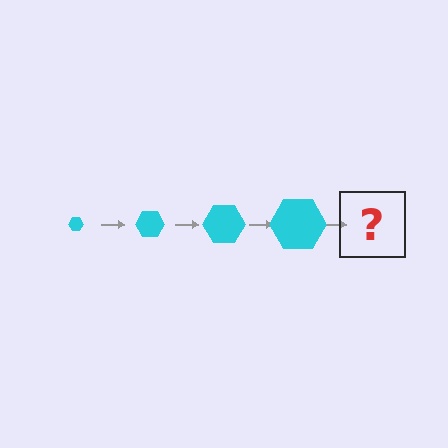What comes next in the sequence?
The next element should be a cyan hexagon, larger than the previous one.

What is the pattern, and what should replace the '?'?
The pattern is that the hexagon gets progressively larger each step. The '?' should be a cyan hexagon, larger than the previous one.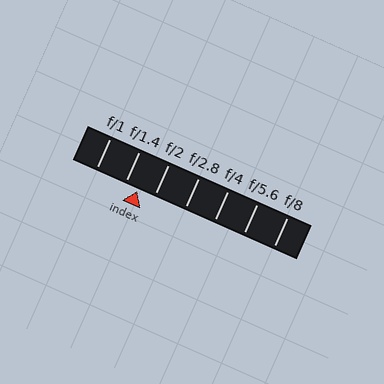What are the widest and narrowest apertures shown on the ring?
The widest aperture shown is f/1 and the narrowest is f/8.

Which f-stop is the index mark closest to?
The index mark is closest to f/1.4.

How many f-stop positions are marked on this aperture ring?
There are 7 f-stop positions marked.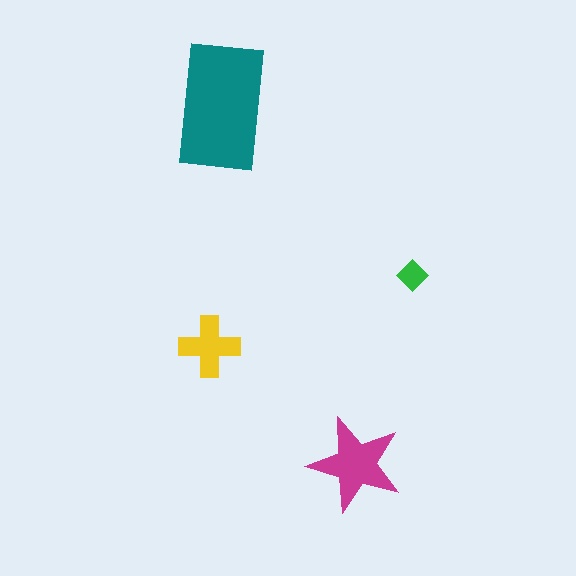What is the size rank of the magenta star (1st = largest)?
2nd.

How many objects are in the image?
There are 4 objects in the image.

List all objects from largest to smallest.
The teal rectangle, the magenta star, the yellow cross, the green diamond.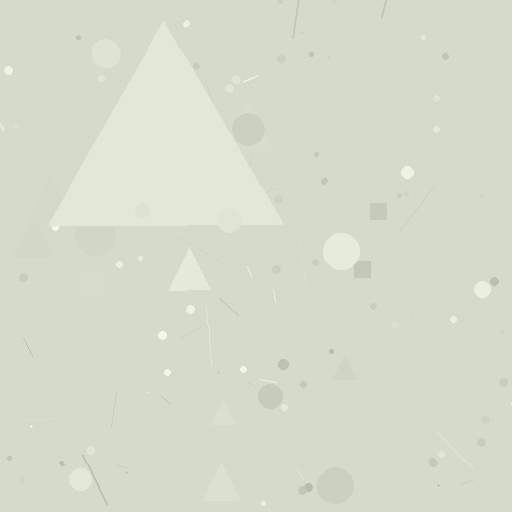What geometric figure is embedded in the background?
A triangle is embedded in the background.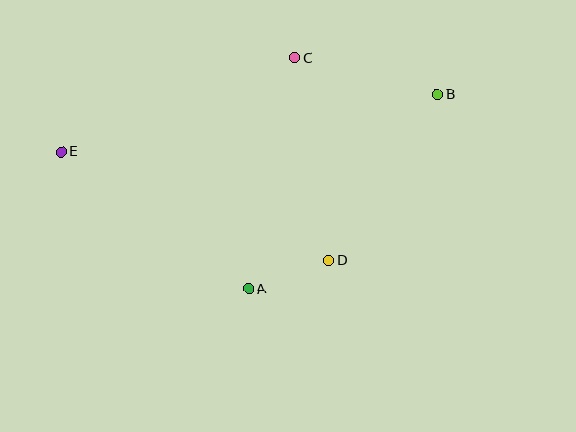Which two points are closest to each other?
Points A and D are closest to each other.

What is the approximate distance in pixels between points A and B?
The distance between A and B is approximately 271 pixels.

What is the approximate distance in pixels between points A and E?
The distance between A and E is approximately 232 pixels.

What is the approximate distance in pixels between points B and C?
The distance between B and C is approximately 147 pixels.